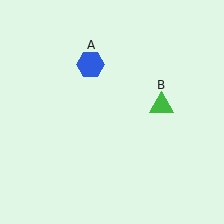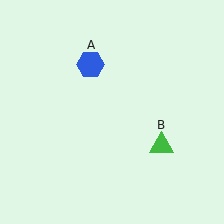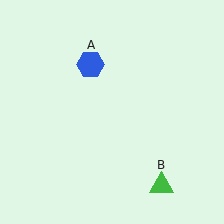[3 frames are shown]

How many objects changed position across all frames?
1 object changed position: green triangle (object B).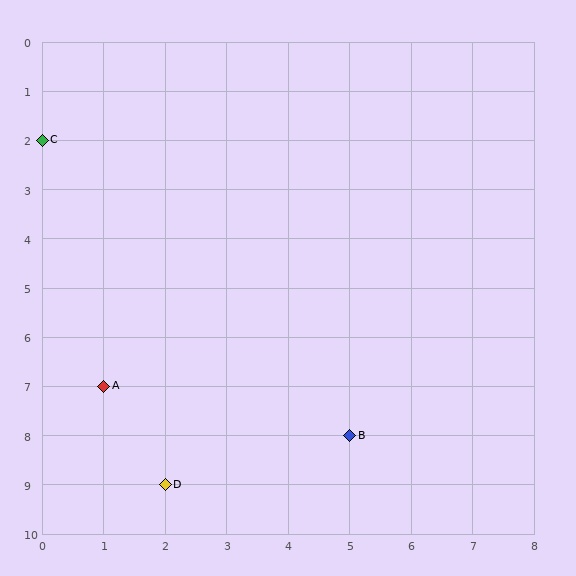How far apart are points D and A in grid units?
Points D and A are 1 column and 2 rows apart (about 2.2 grid units diagonally).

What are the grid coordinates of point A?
Point A is at grid coordinates (1, 7).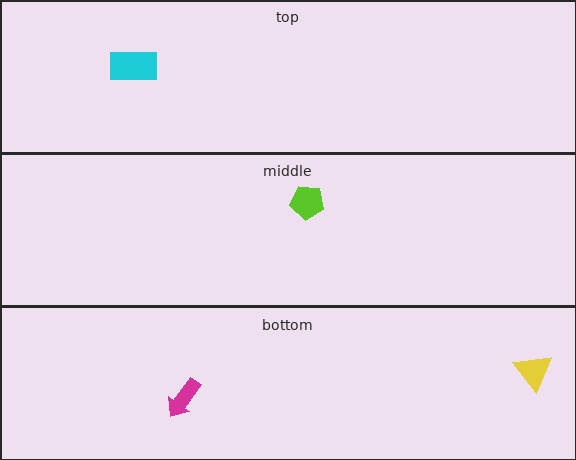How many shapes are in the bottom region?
2.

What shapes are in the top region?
The cyan rectangle.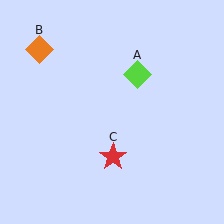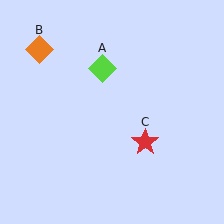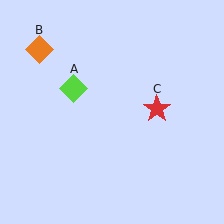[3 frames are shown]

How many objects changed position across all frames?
2 objects changed position: lime diamond (object A), red star (object C).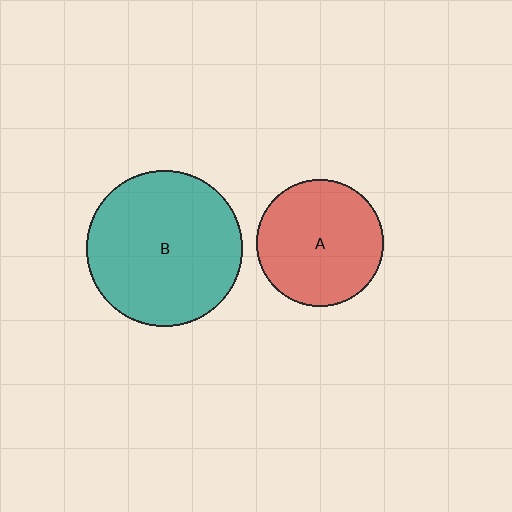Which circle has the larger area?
Circle B (teal).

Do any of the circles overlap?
No, none of the circles overlap.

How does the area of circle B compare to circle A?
Approximately 1.5 times.